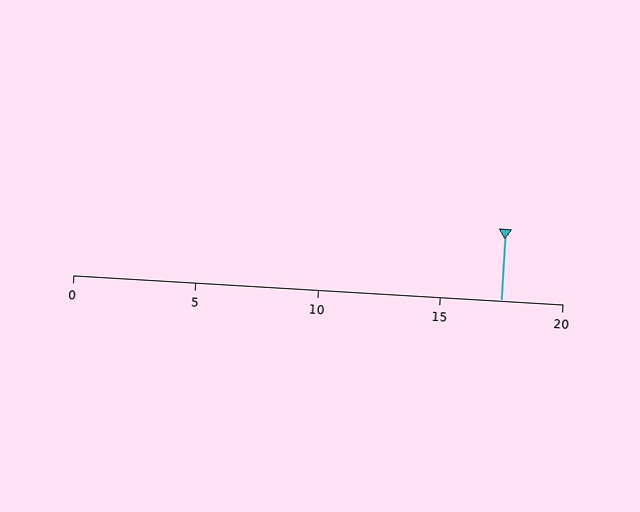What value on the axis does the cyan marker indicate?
The marker indicates approximately 17.5.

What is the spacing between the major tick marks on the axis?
The major ticks are spaced 5 apart.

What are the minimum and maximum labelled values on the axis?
The axis runs from 0 to 20.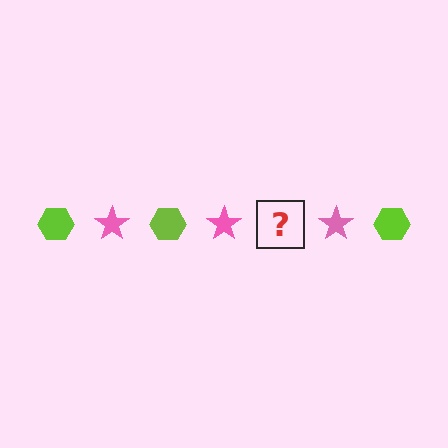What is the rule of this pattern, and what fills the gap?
The rule is that the pattern alternates between lime hexagon and pink star. The gap should be filled with a lime hexagon.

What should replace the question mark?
The question mark should be replaced with a lime hexagon.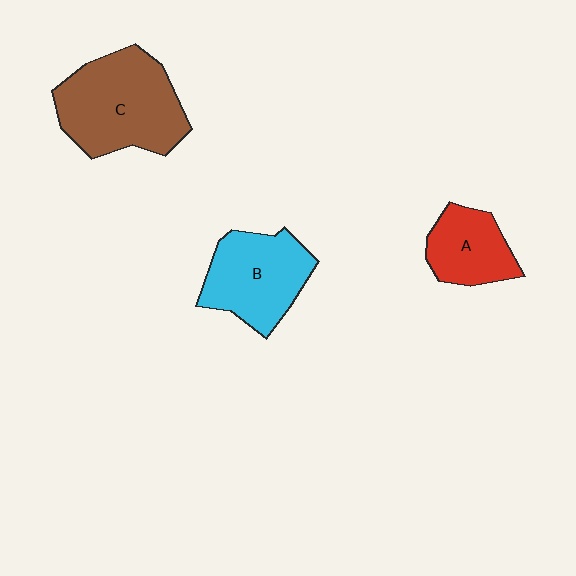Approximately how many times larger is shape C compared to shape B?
Approximately 1.3 times.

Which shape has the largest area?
Shape C (brown).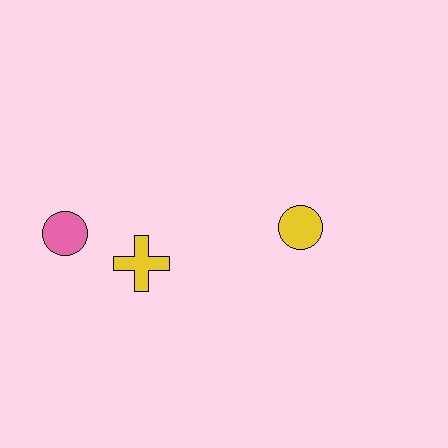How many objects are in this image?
There are 3 objects.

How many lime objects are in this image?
There are no lime objects.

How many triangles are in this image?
There are no triangles.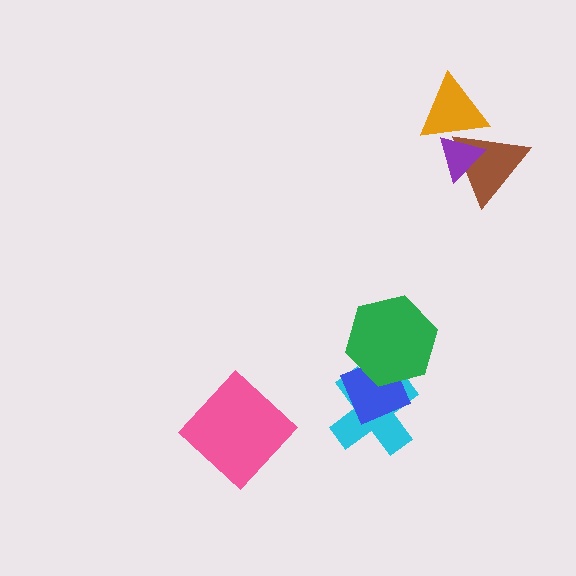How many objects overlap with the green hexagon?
2 objects overlap with the green hexagon.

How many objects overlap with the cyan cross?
2 objects overlap with the cyan cross.